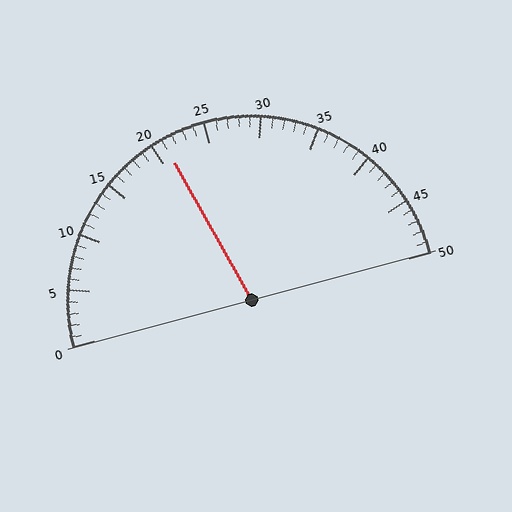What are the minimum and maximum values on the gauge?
The gauge ranges from 0 to 50.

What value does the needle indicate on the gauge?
The needle indicates approximately 21.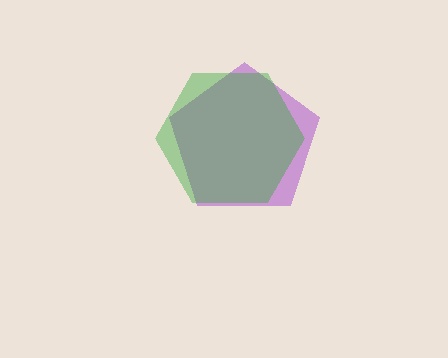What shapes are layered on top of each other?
The layered shapes are: a purple pentagon, a green hexagon.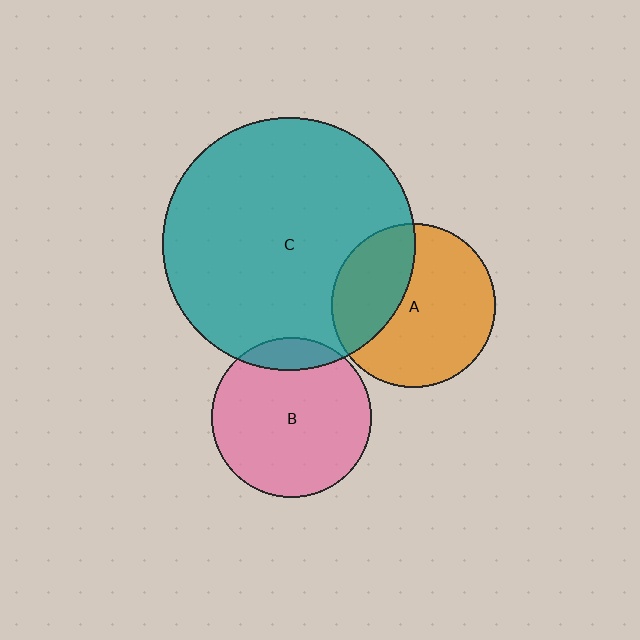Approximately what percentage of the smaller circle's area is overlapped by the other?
Approximately 10%.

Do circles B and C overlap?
Yes.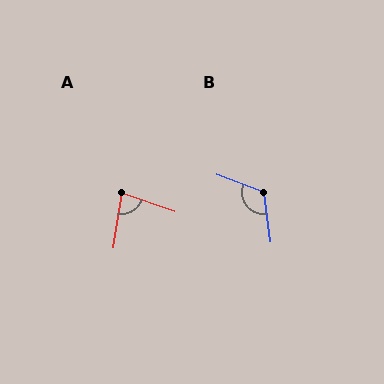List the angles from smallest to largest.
A (80°), B (118°).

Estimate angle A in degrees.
Approximately 80 degrees.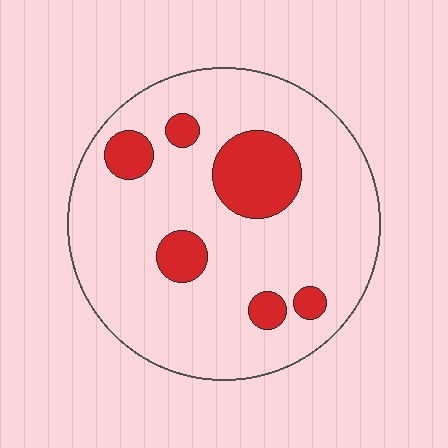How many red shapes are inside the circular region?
6.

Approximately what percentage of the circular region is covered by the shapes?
Approximately 15%.